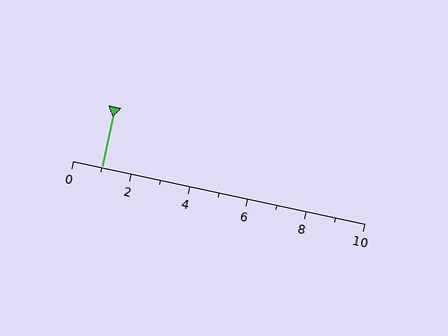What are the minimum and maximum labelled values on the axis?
The axis runs from 0 to 10.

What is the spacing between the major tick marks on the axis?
The major ticks are spaced 2 apart.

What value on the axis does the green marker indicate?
The marker indicates approximately 1.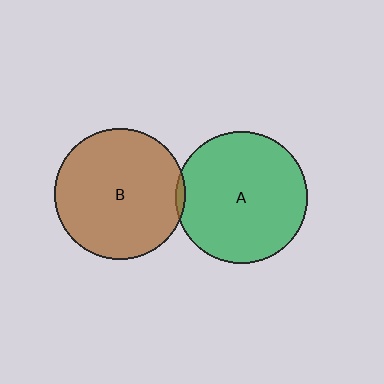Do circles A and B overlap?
Yes.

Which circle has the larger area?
Circle A (green).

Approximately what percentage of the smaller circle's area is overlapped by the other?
Approximately 5%.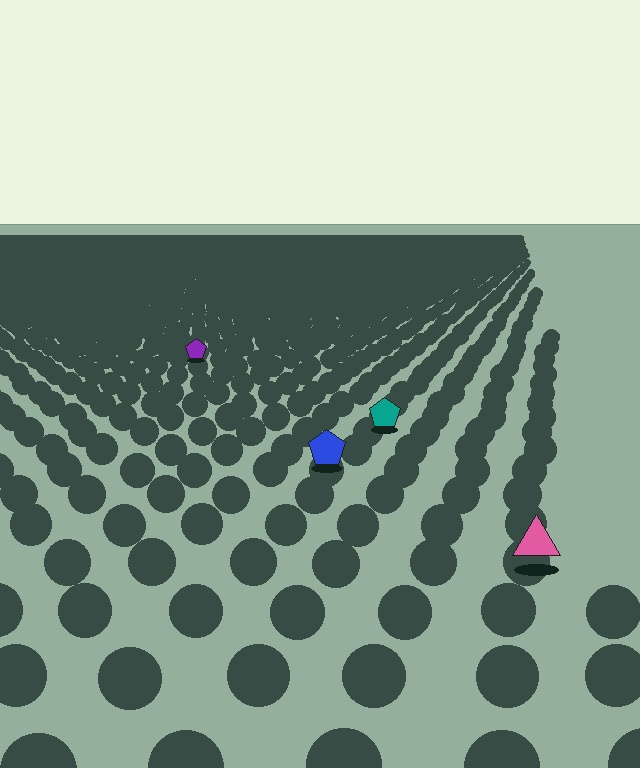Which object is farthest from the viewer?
The purple pentagon is farthest from the viewer. It appears smaller and the ground texture around it is denser.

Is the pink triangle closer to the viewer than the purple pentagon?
Yes. The pink triangle is closer — you can tell from the texture gradient: the ground texture is coarser near it.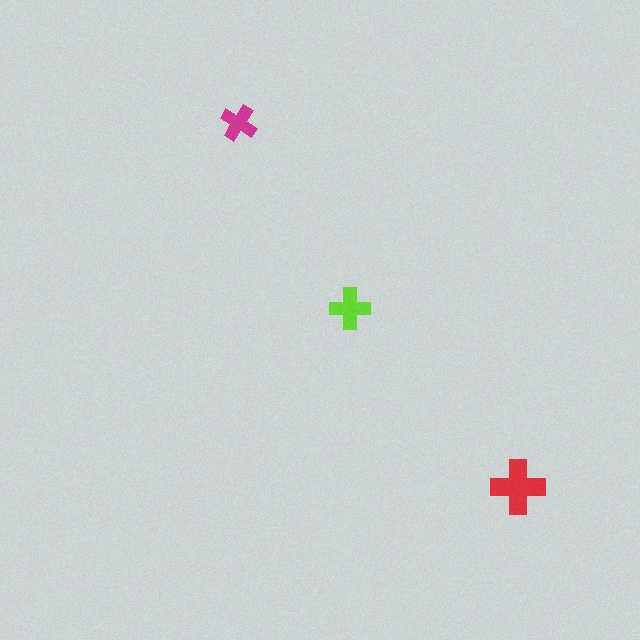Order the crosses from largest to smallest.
the red one, the lime one, the magenta one.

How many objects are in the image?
There are 3 objects in the image.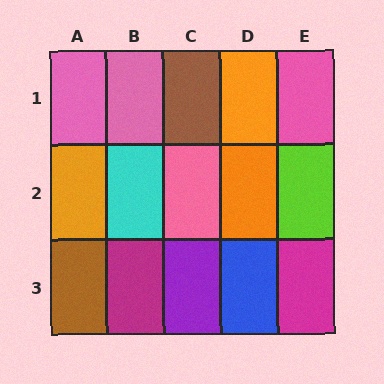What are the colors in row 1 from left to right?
Pink, pink, brown, orange, pink.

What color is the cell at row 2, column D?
Orange.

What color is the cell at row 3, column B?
Magenta.